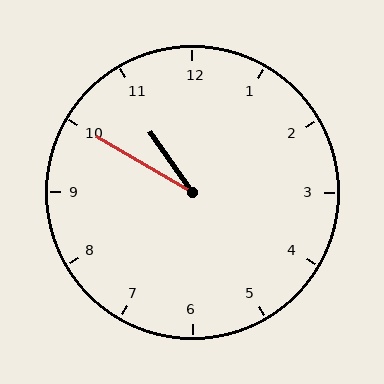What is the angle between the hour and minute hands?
Approximately 25 degrees.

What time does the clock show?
10:50.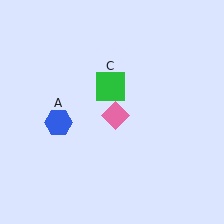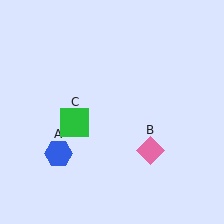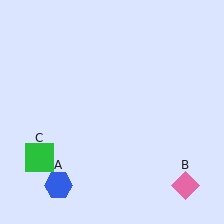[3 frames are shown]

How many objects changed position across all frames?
3 objects changed position: blue hexagon (object A), pink diamond (object B), green square (object C).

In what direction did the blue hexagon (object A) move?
The blue hexagon (object A) moved down.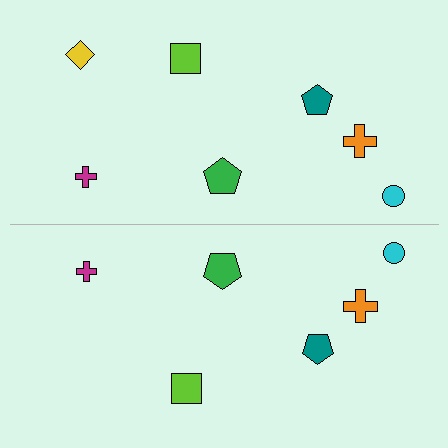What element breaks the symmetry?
A yellow diamond is missing from the bottom side.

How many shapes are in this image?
There are 13 shapes in this image.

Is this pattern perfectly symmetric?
No, the pattern is not perfectly symmetric. A yellow diamond is missing from the bottom side.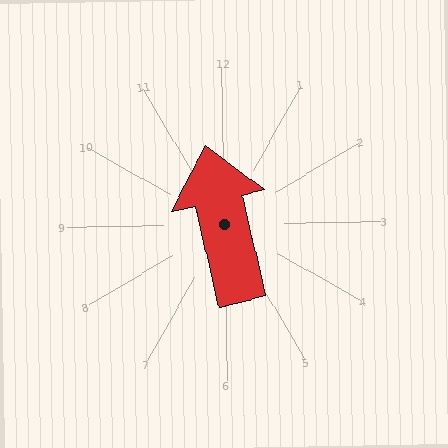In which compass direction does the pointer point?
North.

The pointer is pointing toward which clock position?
Roughly 12 o'clock.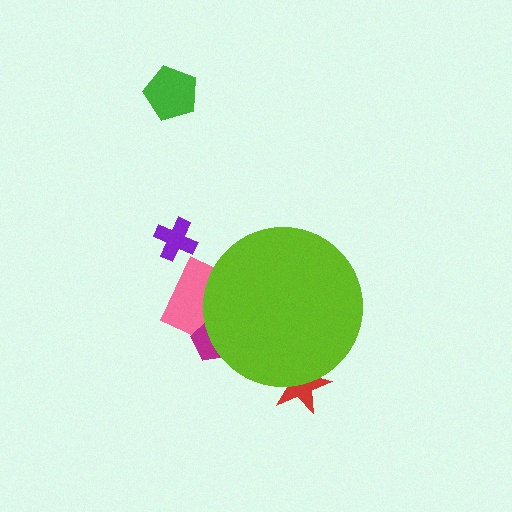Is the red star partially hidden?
Yes, the red star is partially hidden behind the lime circle.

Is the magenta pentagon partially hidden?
Yes, the magenta pentagon is partially hidden behind the lime circle.